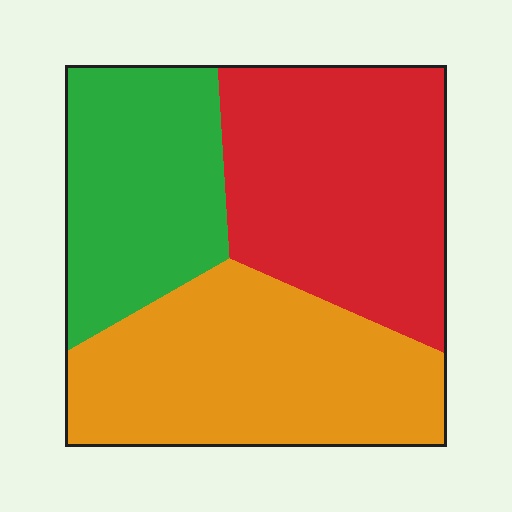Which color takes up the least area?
Green, at roughly 25%.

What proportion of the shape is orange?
Orange takes up about three eighths (3/8) of the shape.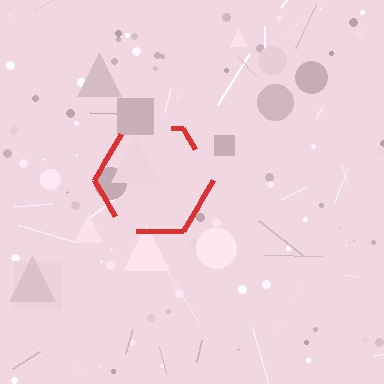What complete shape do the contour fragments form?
The contour fragments form a hexagon.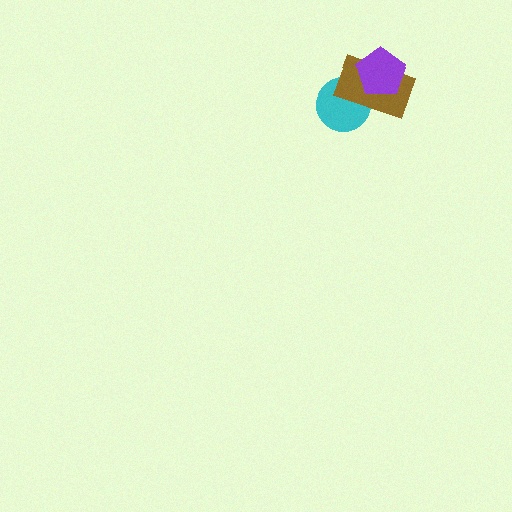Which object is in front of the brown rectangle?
The purple pentagon is in front of the brown rectangle.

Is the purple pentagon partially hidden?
No, no other shape covers it.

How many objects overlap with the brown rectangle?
2 objects overlap with the brown rectangle.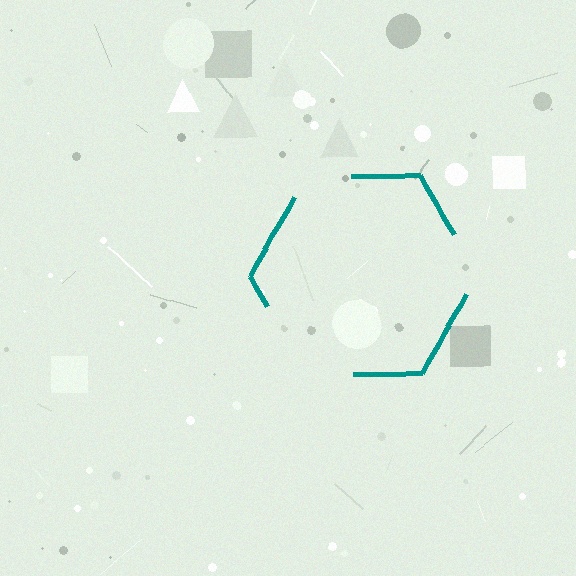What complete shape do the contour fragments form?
The contour fragments form a hexagon.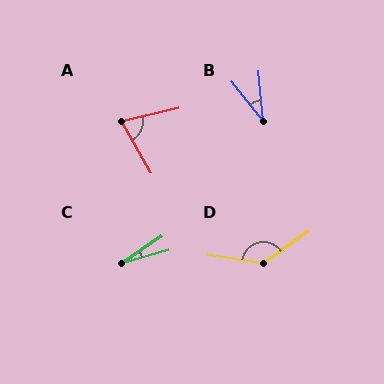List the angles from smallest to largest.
C (18°), B (34°), A (73°), D (136°).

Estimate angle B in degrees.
Approximately 34 degrees.